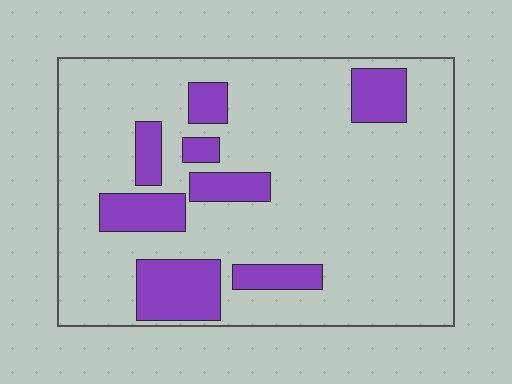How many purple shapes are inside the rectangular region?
8.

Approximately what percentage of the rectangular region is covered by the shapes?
Approximately 20%.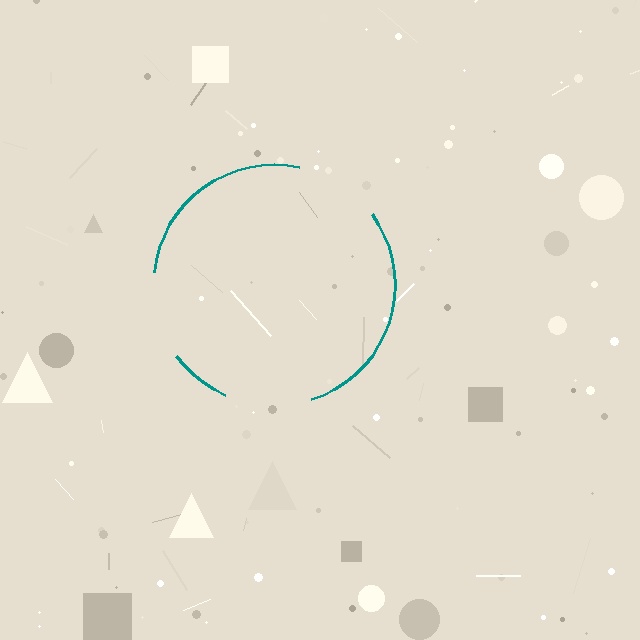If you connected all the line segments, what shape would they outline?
They would outline a circle.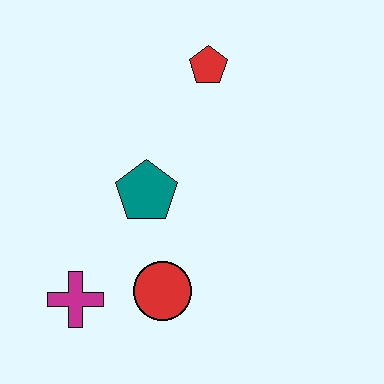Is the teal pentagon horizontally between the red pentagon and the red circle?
No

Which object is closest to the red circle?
The magenta cross is closest to the red circle.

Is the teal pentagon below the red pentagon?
Yes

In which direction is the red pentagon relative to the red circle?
The red pentagon is above the red circle.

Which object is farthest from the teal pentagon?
The red pentagon is farthest from the teal pentagon.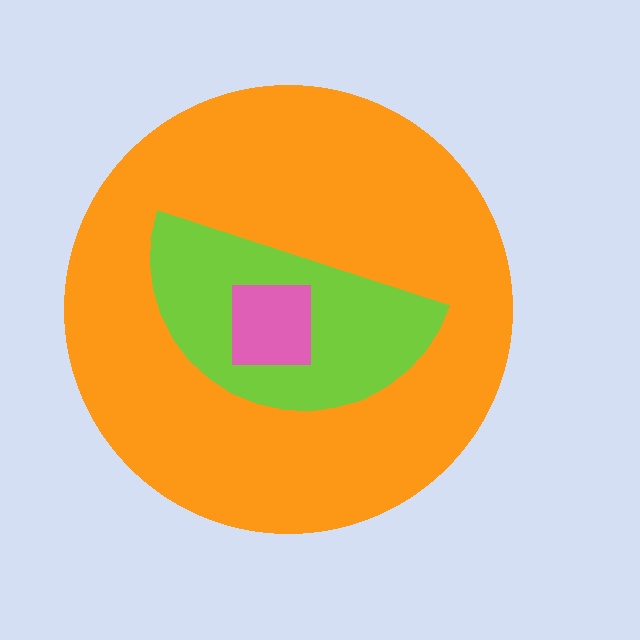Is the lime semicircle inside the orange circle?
Yes.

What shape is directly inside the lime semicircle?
The pink square.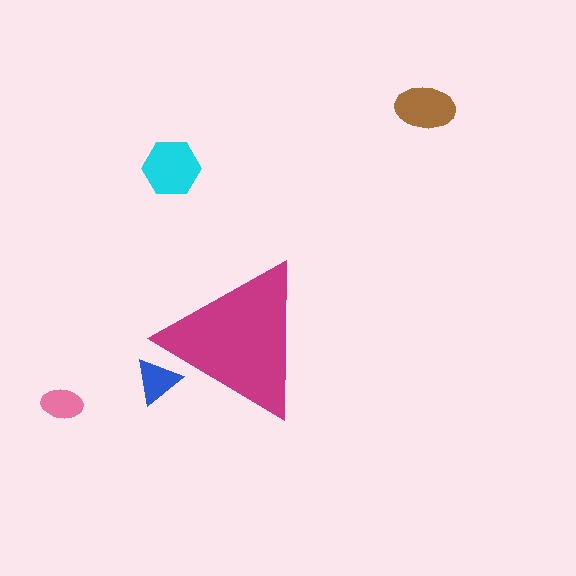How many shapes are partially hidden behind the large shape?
1 shape is partially hidden.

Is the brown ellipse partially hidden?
No, the brown ellipse is fully visible.